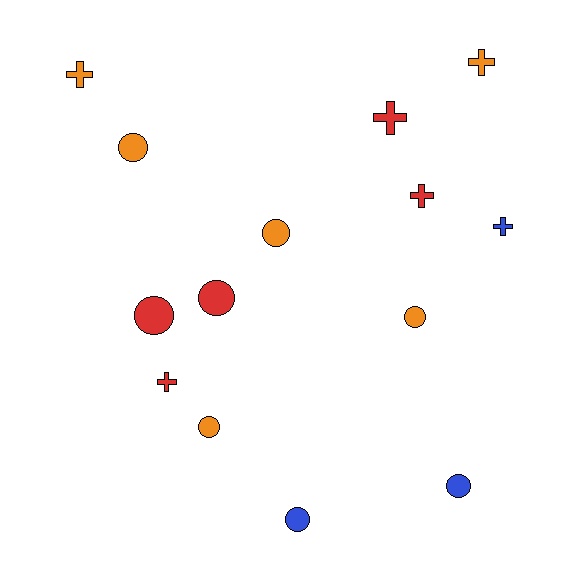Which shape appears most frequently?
Circle, with 8 objects.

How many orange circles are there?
There are 4 orange circles.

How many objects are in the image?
There are 14 objects.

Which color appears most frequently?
Orange, with 6 objects.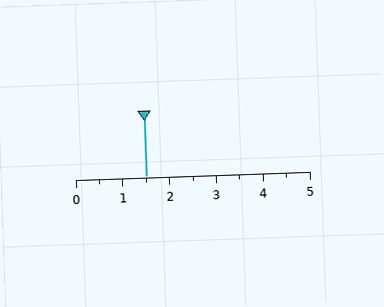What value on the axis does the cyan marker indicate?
The marker indicates approximately 1.5.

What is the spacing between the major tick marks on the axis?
The major ticks are spaced 1 apart.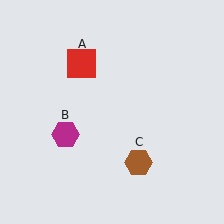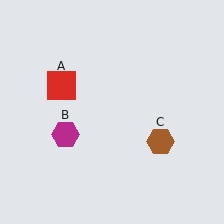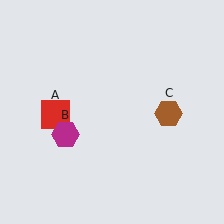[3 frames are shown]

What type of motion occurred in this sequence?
The red square (object A), brown hexagon (object C) rotated counterclockwise around the center of the scene.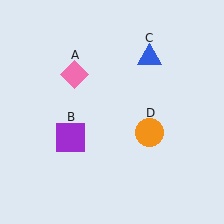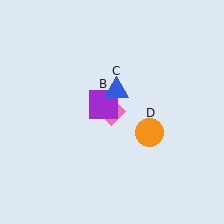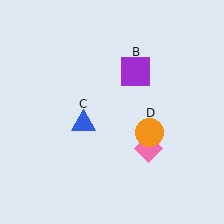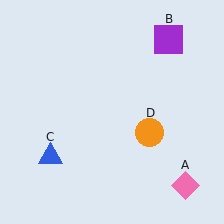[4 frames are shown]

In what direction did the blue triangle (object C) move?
The blue triangle (object C) moved down and to the left.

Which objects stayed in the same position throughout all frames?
Orange circle (object D) remained stationary.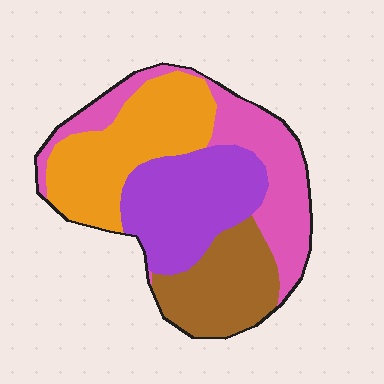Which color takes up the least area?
Brown, at roughly 20%.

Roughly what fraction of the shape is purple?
Purple covers around 25% of the shape.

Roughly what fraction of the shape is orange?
Orange takes up between a quarter and a half of the shape.